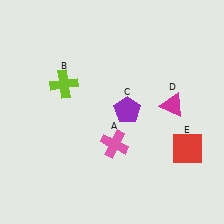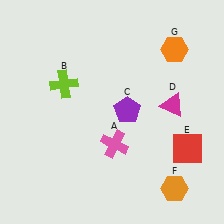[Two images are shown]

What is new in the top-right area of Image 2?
An orange hexagon (G) was added in the top-right area of Image 2.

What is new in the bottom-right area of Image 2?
An orange hexagon (F) was added in the bottom-right area of Image 2.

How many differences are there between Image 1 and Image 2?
There are 2 differences between the two images.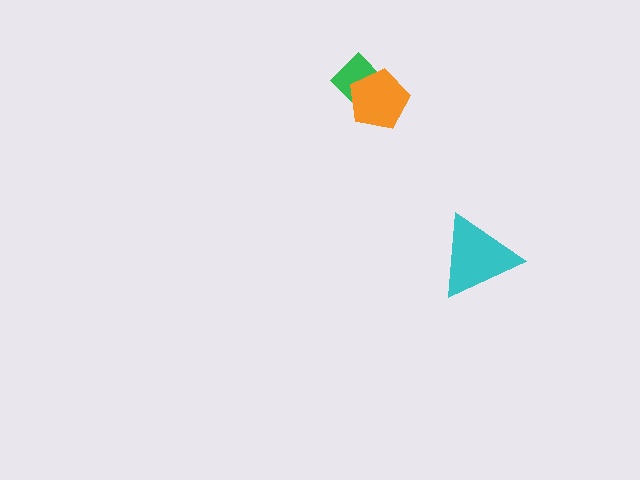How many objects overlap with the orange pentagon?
1 object overlaps with the orange pentagon.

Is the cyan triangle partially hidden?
No, no other shape covers it.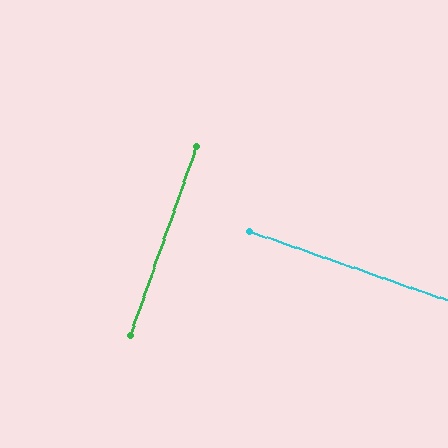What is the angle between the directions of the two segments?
Approximately 90 degrees.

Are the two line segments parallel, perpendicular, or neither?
Perpendicular — they meet at approximately 90°.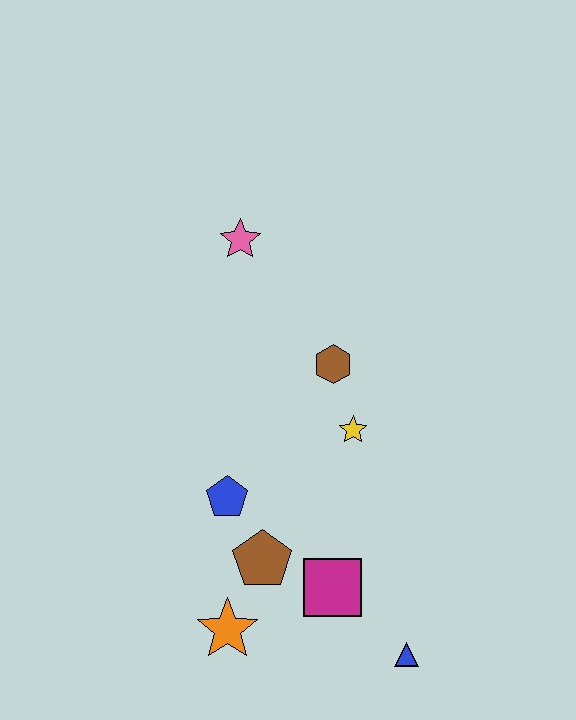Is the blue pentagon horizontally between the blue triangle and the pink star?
No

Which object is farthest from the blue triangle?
The pink star is farthest from the blue triangle.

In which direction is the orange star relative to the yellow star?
The orange star is below the yellow star.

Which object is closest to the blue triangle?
The magenta square is closest to the blue triangle.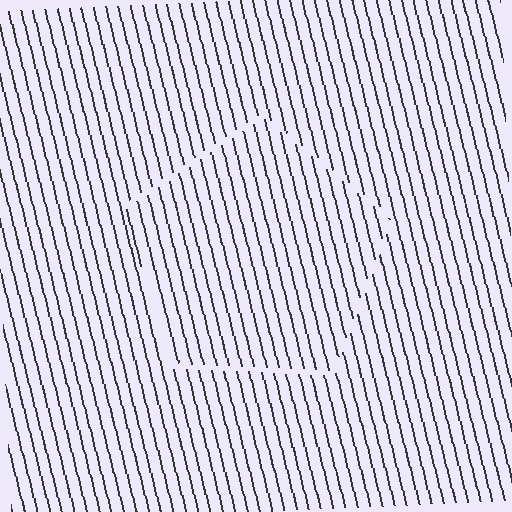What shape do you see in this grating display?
An illusory pentagon. The interior of the shape contains the same grating, shifted by half a period — the contour is defined by the phase discontinuity where line-ends from the inner and outer gratings abut.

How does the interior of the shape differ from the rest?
The interior of the shape contains the same grating, shifted by half a period — the contour is defined by the phase discontinuity where line-ends from the inner and outer gratings abut.